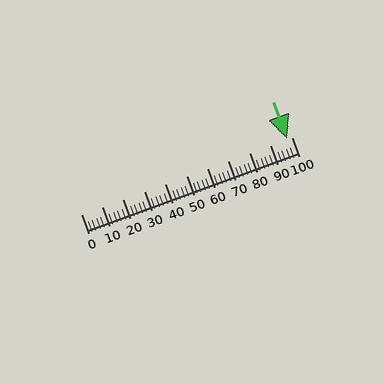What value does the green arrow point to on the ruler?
The green arrow points to approximately 98.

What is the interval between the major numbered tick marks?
The major tick marks are spaced 10 units apart.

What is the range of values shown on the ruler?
The ruler shows values from 0 to 100.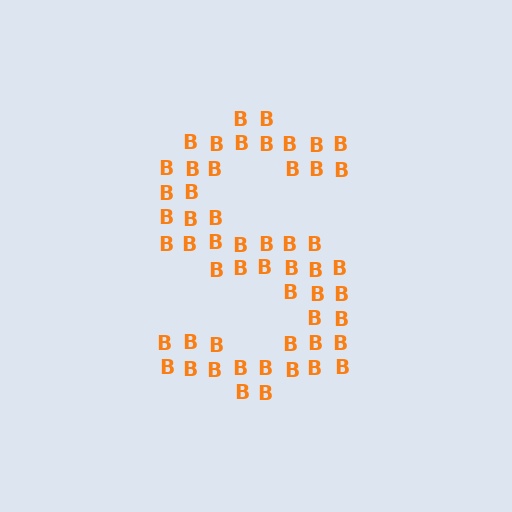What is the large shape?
The large shape is the letter S.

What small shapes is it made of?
It is made of small letter B's.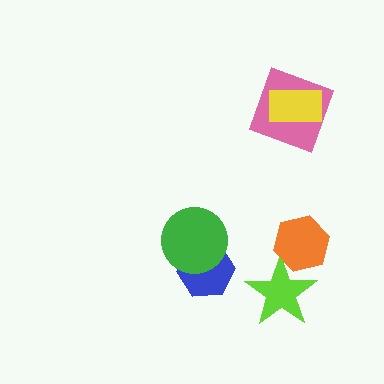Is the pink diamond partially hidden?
Yes, it is partially covered by another shape.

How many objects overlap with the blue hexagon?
1 object overlaps with the blue hexagon.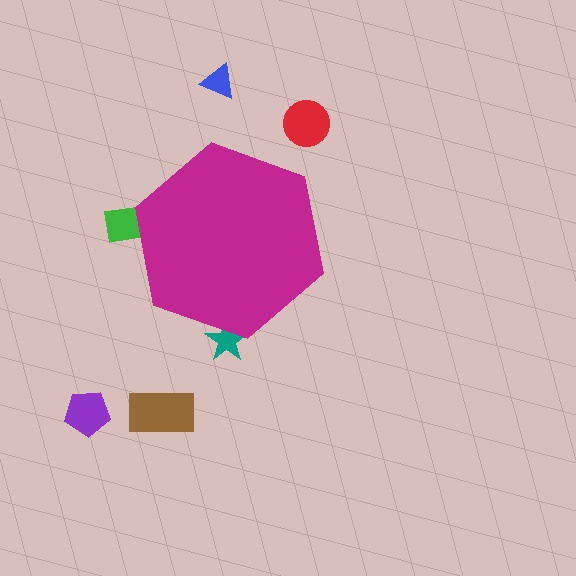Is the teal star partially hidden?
Yes, the teal star is partially hidden behind the magenta hexagon.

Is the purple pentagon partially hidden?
No, the purple pentagon is fully visible.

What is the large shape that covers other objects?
A magenta hexagon.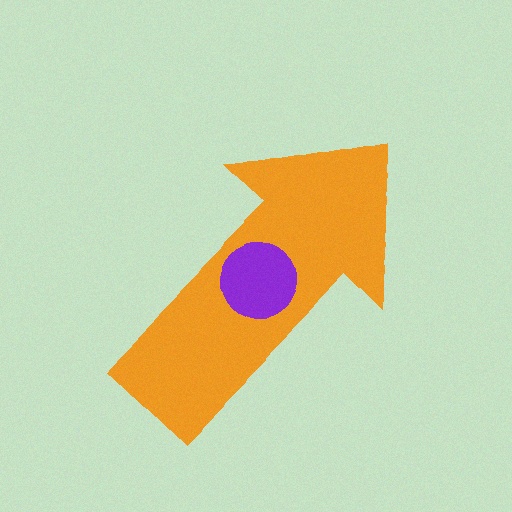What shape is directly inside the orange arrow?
The purple circle.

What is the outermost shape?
The orange arrow.